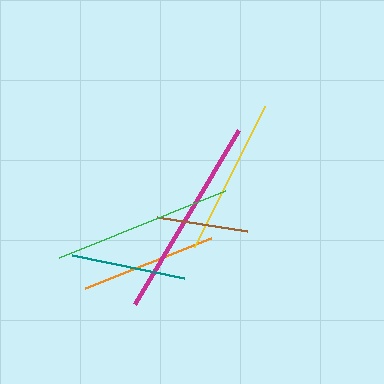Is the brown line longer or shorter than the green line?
The green line is longer than the brown line.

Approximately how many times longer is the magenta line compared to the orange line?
The magenta line is approximately 1.5 times the length of the orange line.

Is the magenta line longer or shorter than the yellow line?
The magenta line is longer than the yellow line.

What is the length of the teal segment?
The teal segment is approximately 114 pixels long.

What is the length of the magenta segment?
The magenta segment is approximately 203 pixels long.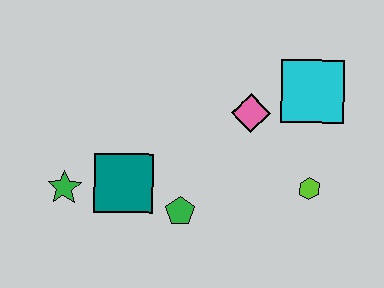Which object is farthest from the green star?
The cyan square is farthest from the green star.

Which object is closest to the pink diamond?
The cyan square is closest to the pink diamond.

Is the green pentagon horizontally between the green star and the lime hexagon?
Yes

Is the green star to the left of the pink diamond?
Yes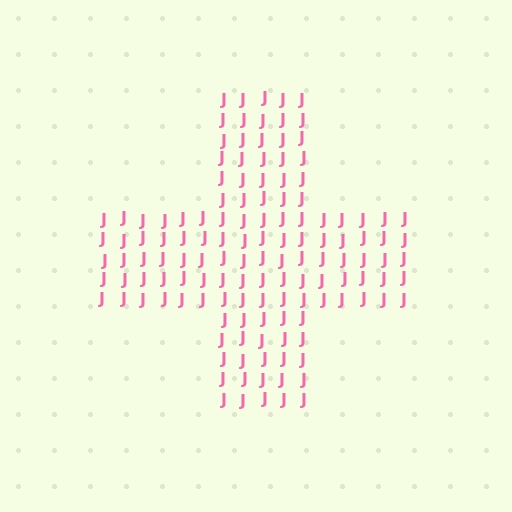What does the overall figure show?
The overall figure shows a cross.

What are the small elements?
The small elements are letter J's.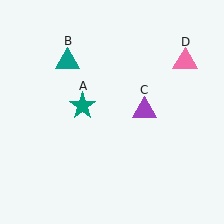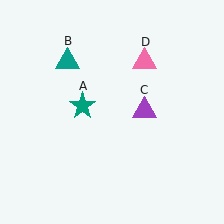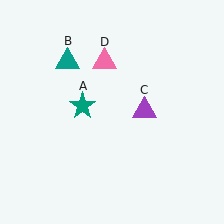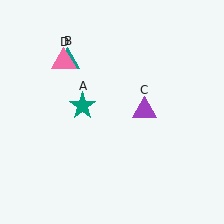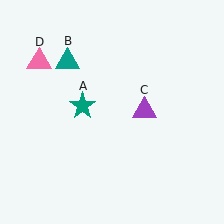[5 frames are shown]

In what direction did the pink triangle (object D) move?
The pink triangle (object D) moved left.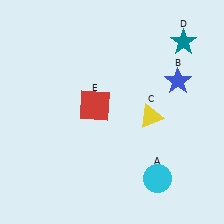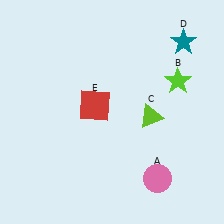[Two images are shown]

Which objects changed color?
A changed from cyan to pink. B changed from blue to lime. C changed from yellow to lime.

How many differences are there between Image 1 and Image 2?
There are 3 differences between the two images.